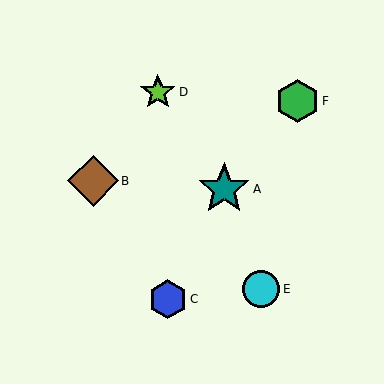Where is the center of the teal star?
The center of the teal star is at (224, 189).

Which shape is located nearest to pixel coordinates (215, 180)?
The teal star (labeled A) at (224, 189) is nearest to that location.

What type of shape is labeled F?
Shape F is a green hexagon.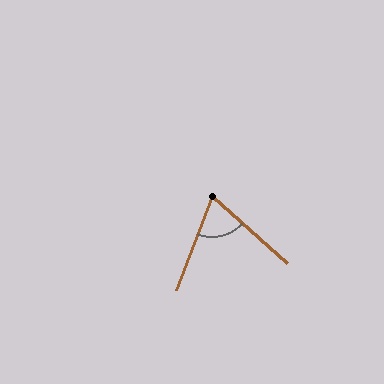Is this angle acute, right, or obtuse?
It is acute.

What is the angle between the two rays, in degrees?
Approximately 69 degrees.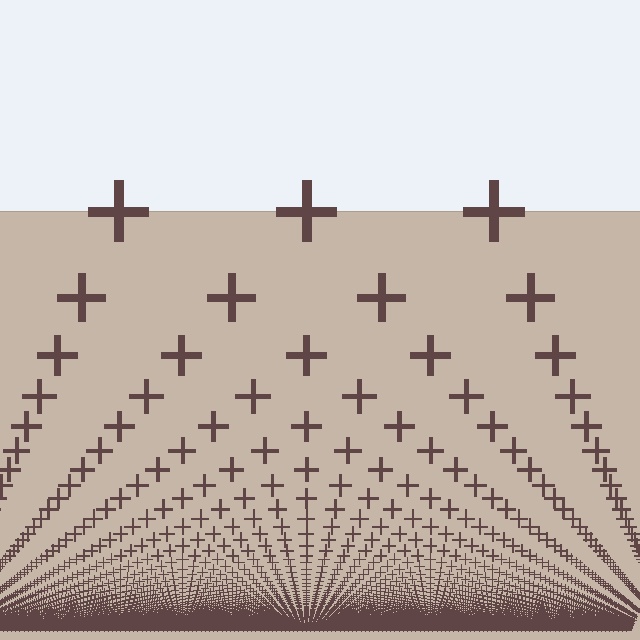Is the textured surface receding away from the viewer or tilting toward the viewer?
The surface appears to tilt toward the viewer. Texture elements get larger and sparser toward the top.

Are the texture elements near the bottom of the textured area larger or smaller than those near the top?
Smaller. The gradient is inverted — elements near the bottom are smaller and denser.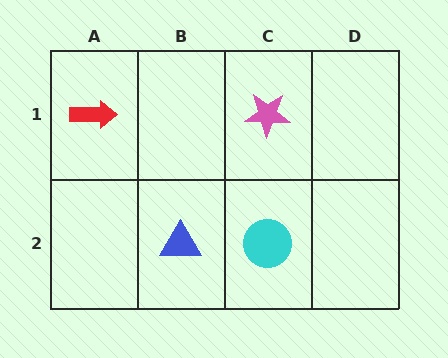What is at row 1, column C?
A pink star.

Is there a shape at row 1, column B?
No, that cell is empty.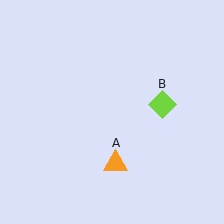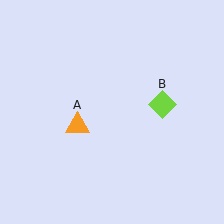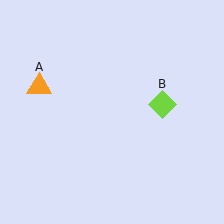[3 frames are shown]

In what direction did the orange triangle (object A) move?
The orange triangle (object A) moved up and to the left.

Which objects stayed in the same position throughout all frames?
Lime diamond (object B) remained stationary.